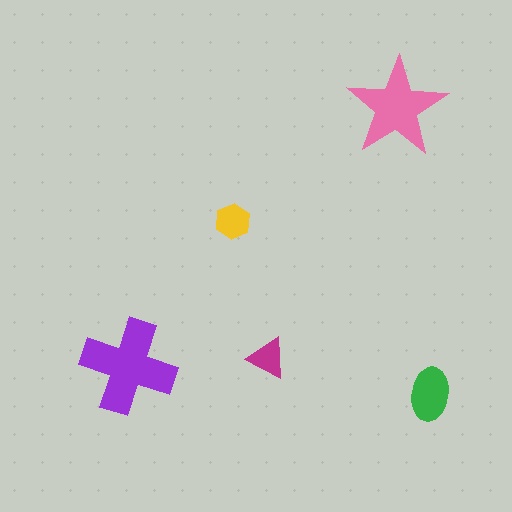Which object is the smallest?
The magenta triangle.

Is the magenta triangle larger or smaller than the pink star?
Smaller.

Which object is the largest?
The purple cross.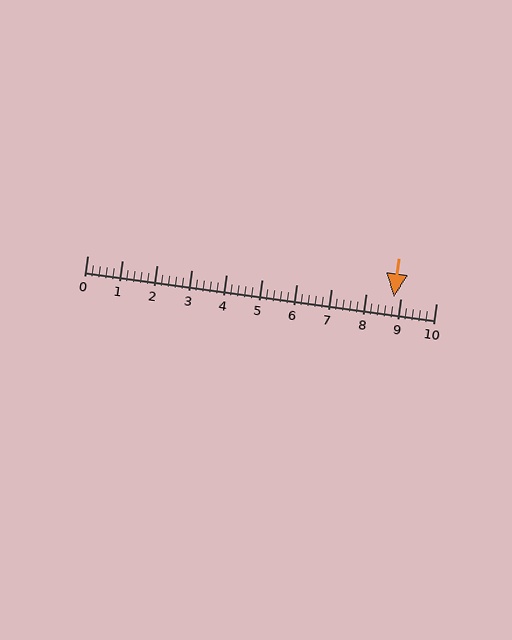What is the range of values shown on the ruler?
The ruler shows values from 0 to 10.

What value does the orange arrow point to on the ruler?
The orange arrow points to approximately 8.8.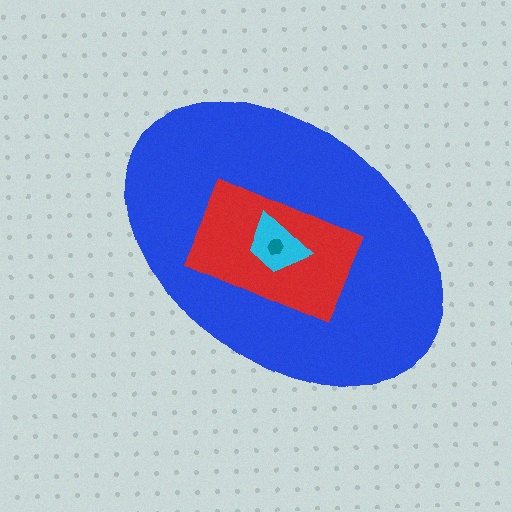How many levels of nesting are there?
4.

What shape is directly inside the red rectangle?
The cyan trapezoid.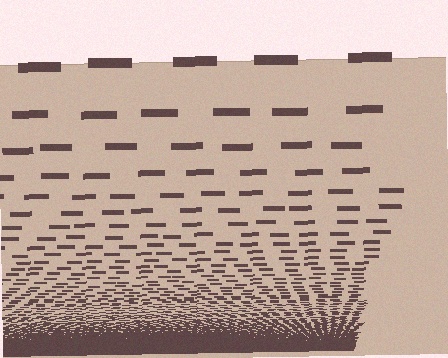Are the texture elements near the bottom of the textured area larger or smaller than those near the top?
Smaller. The gradient is inverted — elements near the bottom are smaller and denser.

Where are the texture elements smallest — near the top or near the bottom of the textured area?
Near the bottom.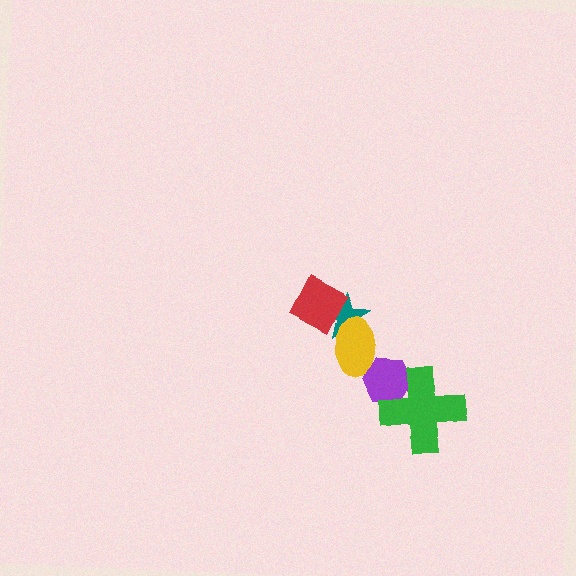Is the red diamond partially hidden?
No, no other shape covers it.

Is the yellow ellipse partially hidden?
Yes, it is partially covered by another shape.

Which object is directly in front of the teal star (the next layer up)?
The red diamond is directly in front of the teal star.